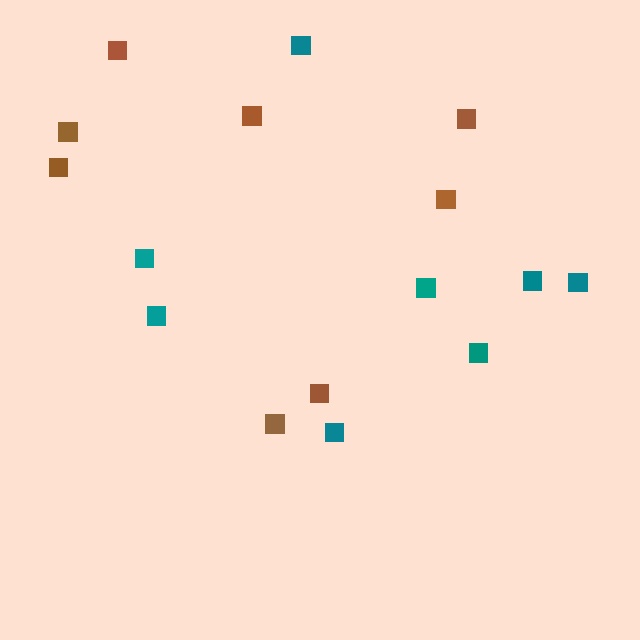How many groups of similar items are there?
There are 2 groups: one group of teal squares (8) and one group of brown squares (8).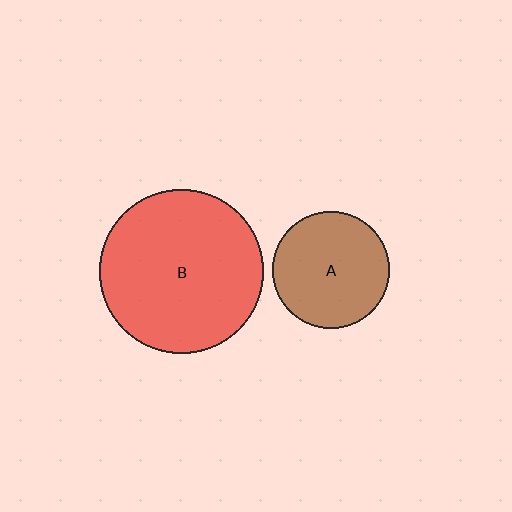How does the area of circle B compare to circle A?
Approximately 2.0 times.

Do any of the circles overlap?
No, none of the circles overlap.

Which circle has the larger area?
Circle B (red).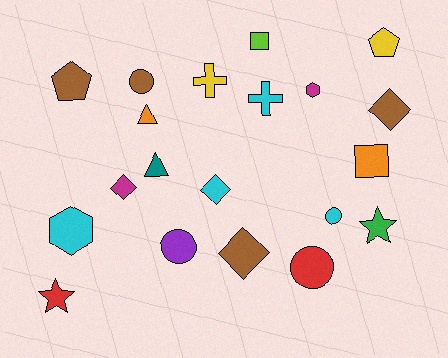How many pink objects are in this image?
There are no pink objects.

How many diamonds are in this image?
There are 4 diamonds.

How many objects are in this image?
There are 20 objects.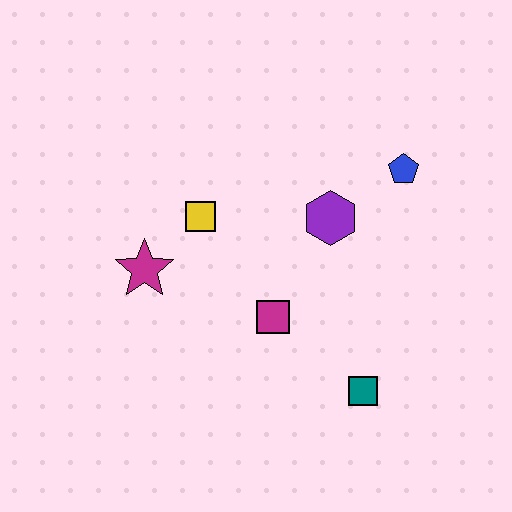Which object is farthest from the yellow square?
The teal square is farthest from the yellow square.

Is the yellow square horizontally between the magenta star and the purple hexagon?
Yes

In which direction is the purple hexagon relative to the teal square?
The purple hexagon is above the teal square.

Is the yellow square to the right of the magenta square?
No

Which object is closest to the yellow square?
The magenta star is closest to the yellow square.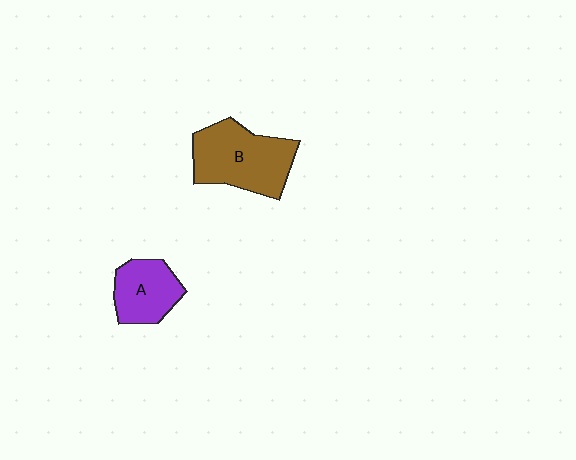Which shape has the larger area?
Shape B (brown).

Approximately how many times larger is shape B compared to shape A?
Approximately 1.6 times.